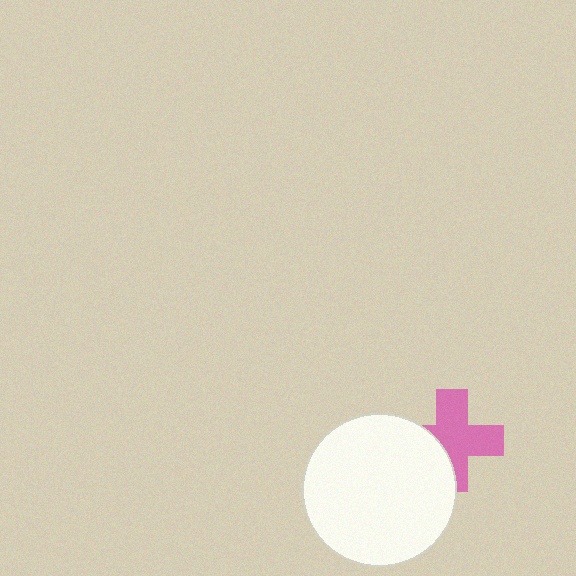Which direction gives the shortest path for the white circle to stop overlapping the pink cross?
Moving left gives the shortest separation.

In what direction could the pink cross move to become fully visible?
The pink cross could move right. That would shift it out from behind the white circle entirely.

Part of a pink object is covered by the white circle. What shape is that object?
It is a cross.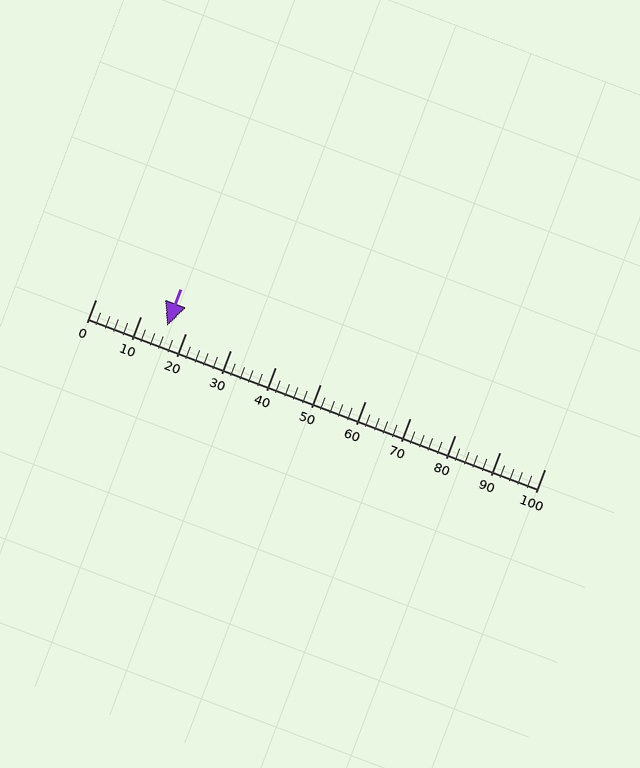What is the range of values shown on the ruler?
The ruler shows values from 0 to 100.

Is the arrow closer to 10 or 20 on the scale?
The arrow is closer to 20.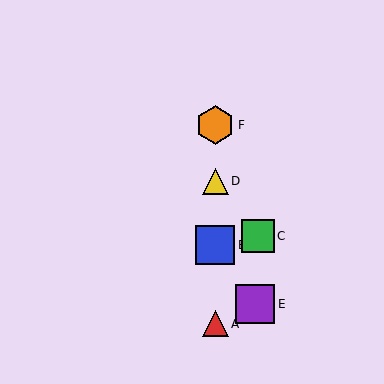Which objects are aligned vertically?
Objects A, B, D, F are aligned vertically.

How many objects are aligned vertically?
4 objects (A, B, D, F) are aligned vertically.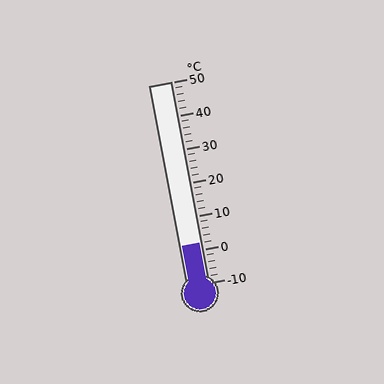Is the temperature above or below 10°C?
The temperature is below 10°C.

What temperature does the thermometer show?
The thermometer shows approximately 2°C.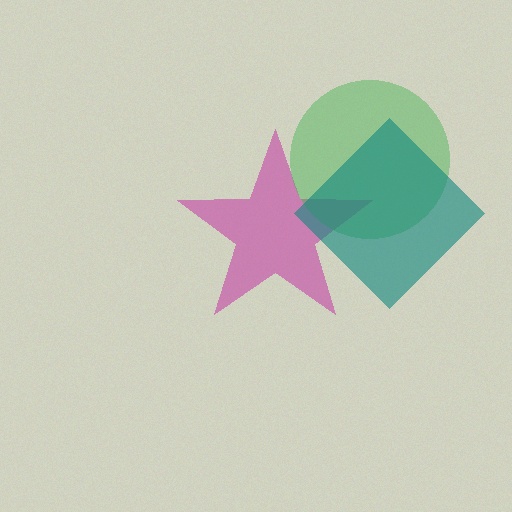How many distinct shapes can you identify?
There are 3 distinct shapes: a magenta star, a green circle, a teal diamond.